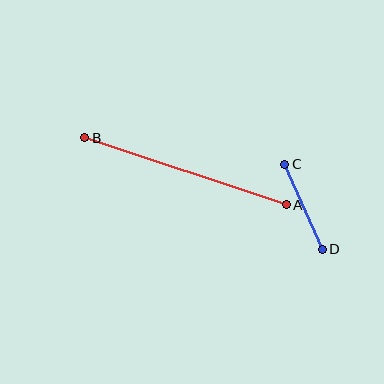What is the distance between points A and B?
The distance is approximately 212 pixels.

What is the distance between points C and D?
The distance is approximately 93 pixels.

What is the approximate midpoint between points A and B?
The midpoint is at approximately (186, 171) pixels.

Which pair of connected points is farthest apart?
Points A and B are farthest apart.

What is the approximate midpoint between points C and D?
The midpoint is at approximately (304, 207) pixels.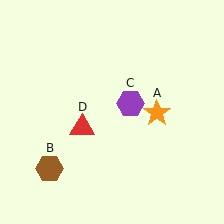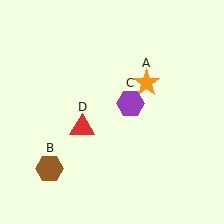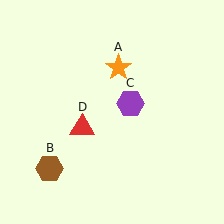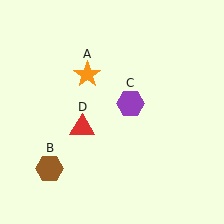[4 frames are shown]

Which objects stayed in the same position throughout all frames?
Brown hexagon (object B) and purple hexagon (object C) and red triangle (object D) remained stationary.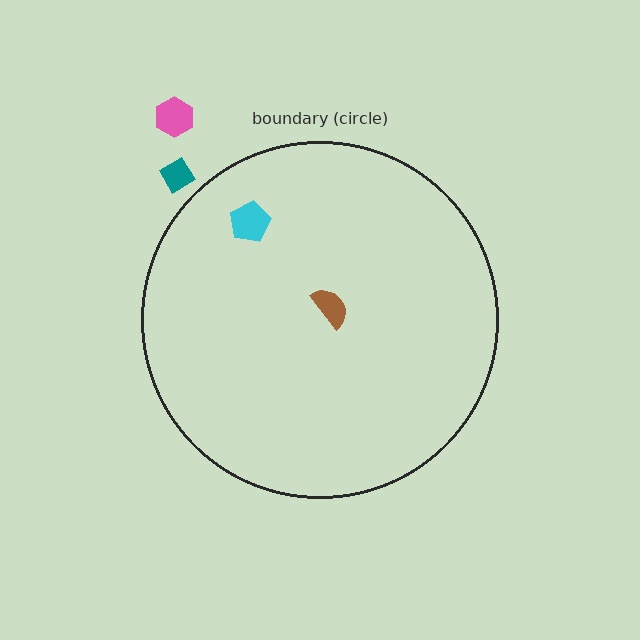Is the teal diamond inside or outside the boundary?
Outside.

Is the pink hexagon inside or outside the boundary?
Outside.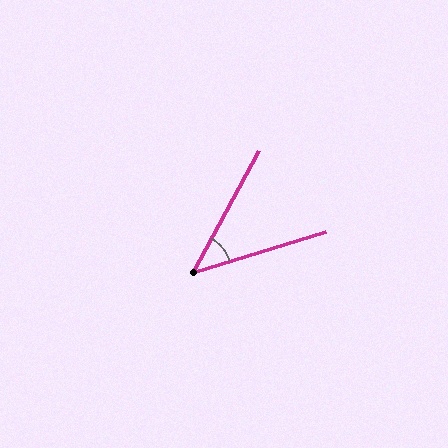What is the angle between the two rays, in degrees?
Approximately 44 degrees.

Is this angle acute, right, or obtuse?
It is acute.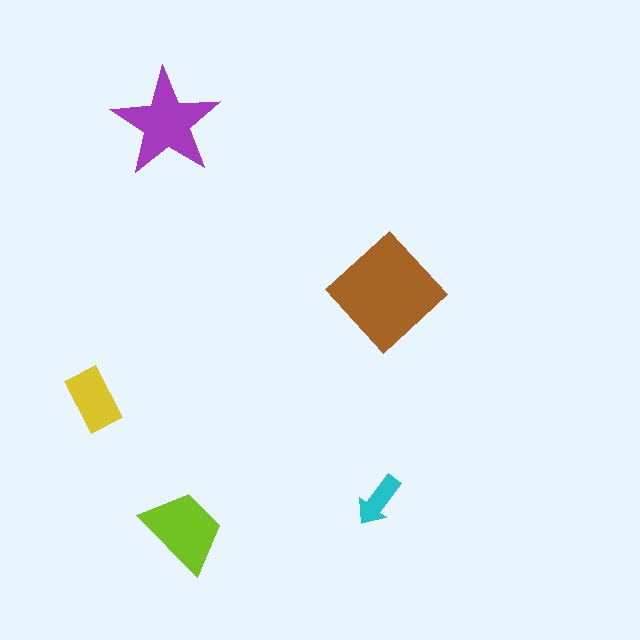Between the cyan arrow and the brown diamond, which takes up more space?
The brown diamond.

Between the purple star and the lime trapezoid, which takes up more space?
The purple star.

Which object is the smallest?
The cyan arrow.